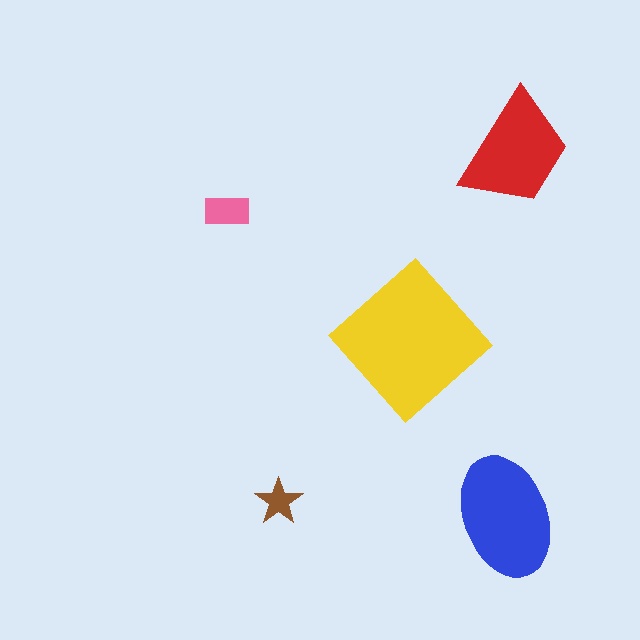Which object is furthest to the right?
The red trapezoid is rightmost.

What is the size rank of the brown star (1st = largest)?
5th.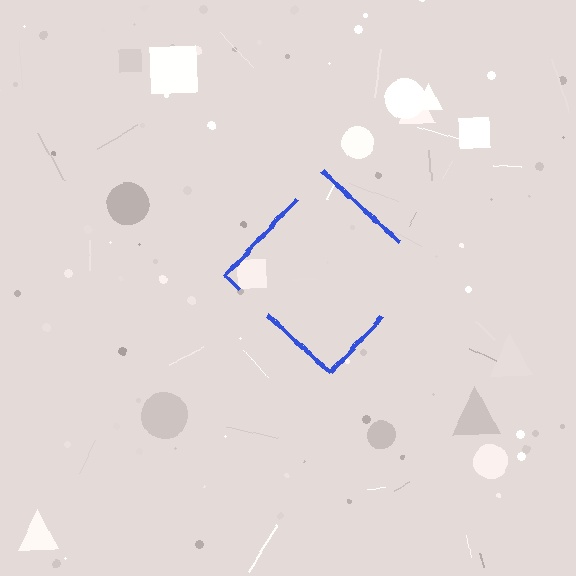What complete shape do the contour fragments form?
The contour fragments form a diamond.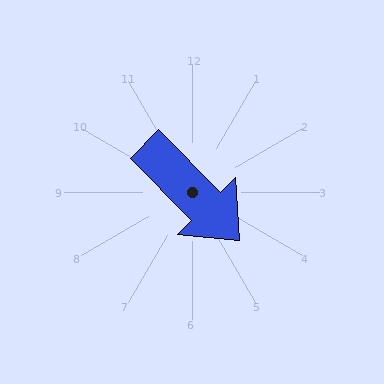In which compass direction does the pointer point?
Southeast.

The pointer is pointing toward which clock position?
Roughly 5 o'clock.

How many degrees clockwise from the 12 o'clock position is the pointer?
Approximately 135 degrees.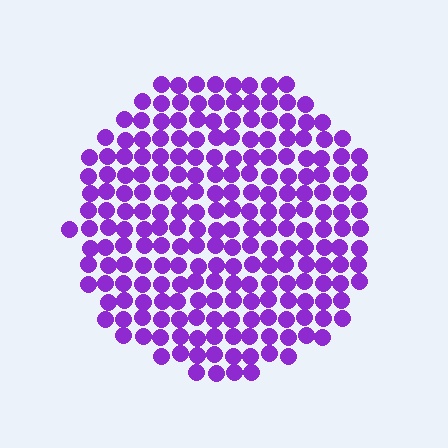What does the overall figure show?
The overall figure shows a circle.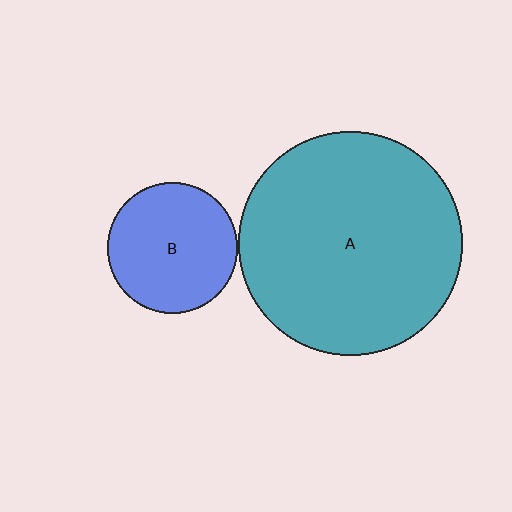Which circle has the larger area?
Circle A (teal).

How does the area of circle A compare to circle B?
Approximately 2.9 times.